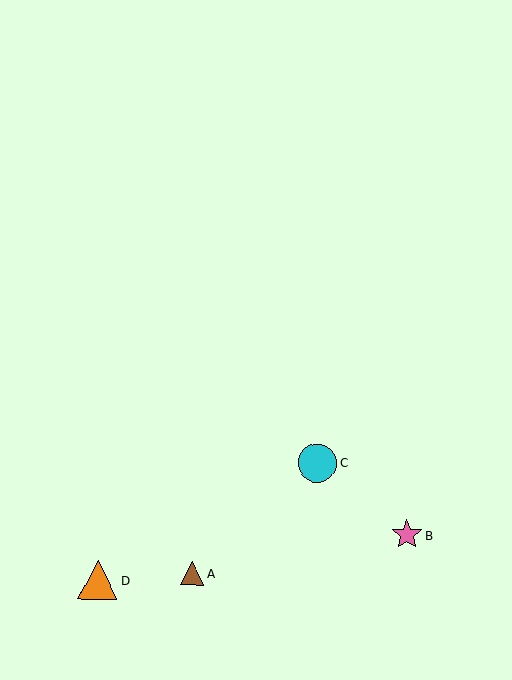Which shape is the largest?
The orange triangle (labeled D) is the largest.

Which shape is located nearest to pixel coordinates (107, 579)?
The orange triangle (labeled D) at (98, 580) is nearest to that location.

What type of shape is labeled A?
Shape A is a brown triangle.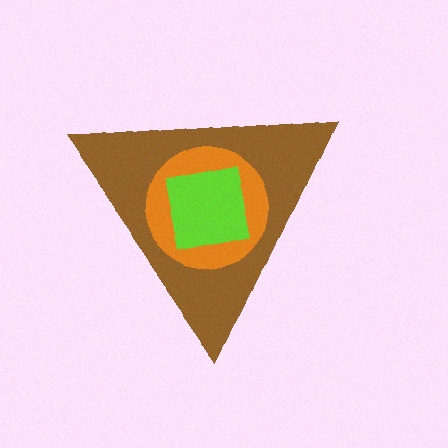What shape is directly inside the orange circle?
The lime square.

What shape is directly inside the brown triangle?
The orange circle.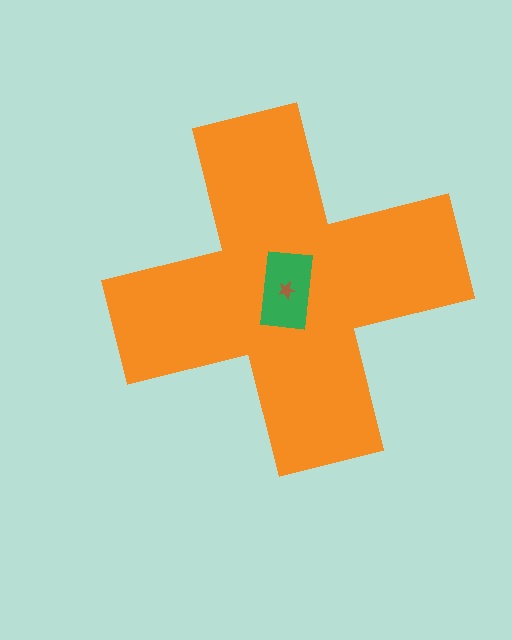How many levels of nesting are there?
3.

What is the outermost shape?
The orange cross.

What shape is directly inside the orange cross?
The green rectangle.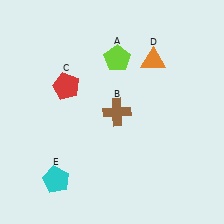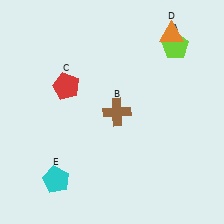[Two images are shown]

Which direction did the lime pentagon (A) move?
The lime pentagon (A) moved right.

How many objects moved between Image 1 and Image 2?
2 objects moved between the two images.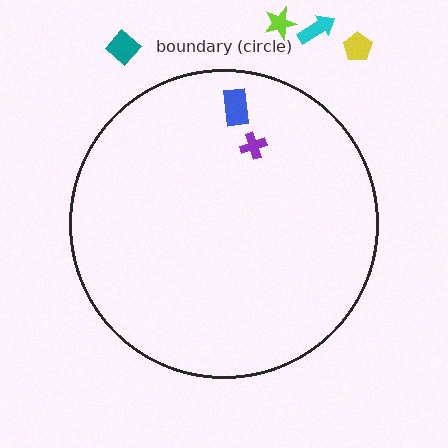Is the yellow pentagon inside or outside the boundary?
Outside.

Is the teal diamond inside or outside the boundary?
Outside.